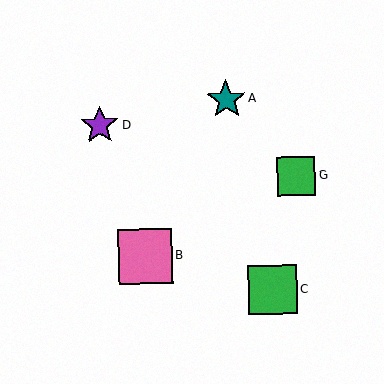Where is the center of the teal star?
The center of the teal star is at (226, 99).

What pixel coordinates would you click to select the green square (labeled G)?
Click at (296, 176) to select the green square G.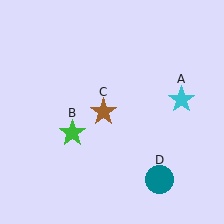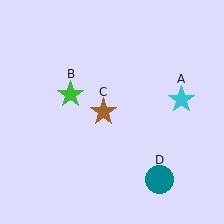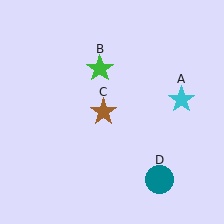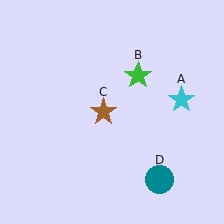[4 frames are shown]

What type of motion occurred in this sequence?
The green star (object B) rotated clockwise around the center of the scene.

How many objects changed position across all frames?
1 object changed position: green star (object B).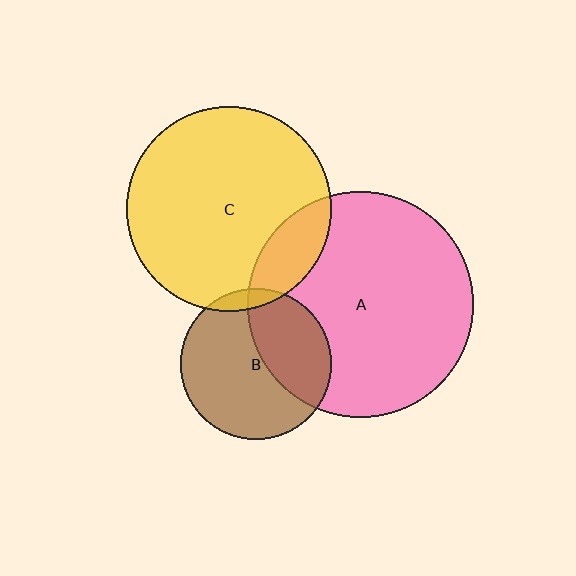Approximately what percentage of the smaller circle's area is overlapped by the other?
Approximately 35%.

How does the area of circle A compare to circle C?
Approximately 1.2 times.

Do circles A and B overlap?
Yes.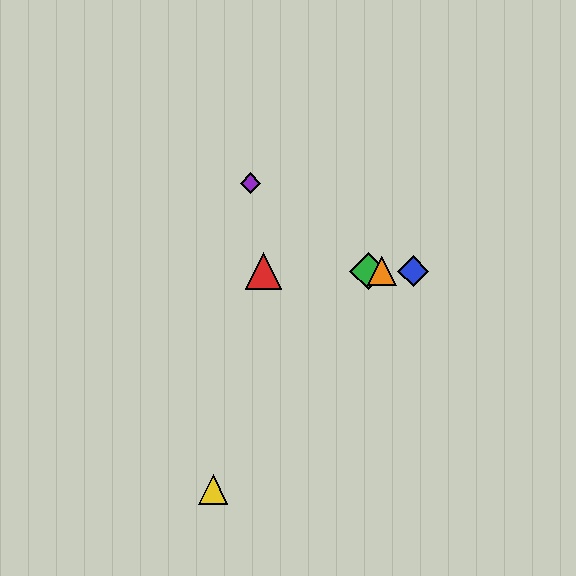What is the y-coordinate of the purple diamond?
The purple diamond is at y≈183.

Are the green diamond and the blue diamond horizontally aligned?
Yes, both are at y≈271.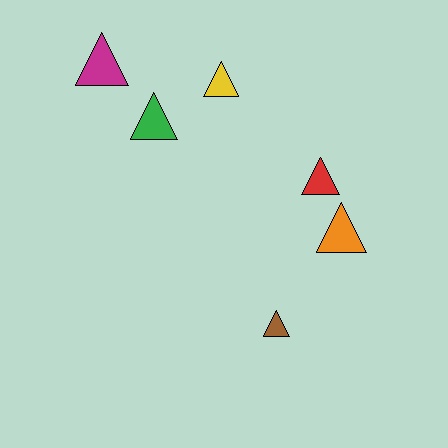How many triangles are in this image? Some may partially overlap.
There are 6 triangles.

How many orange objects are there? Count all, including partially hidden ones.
There is 1 orange object.